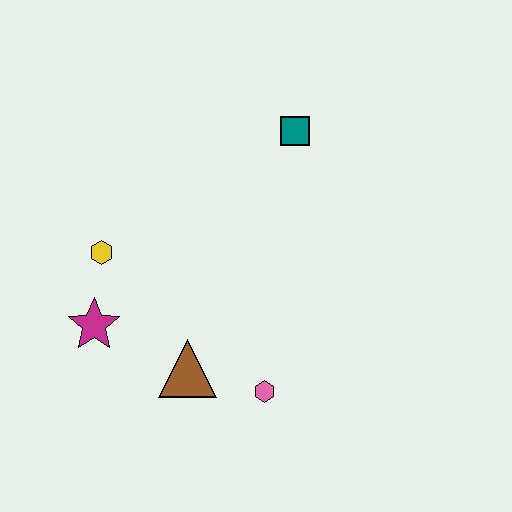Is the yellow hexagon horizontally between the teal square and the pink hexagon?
No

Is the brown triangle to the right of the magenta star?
Yes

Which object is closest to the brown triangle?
The pink hexagon is closest to the brown triangle.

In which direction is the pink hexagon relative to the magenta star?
The pink hexagon is to the right of the magenta star.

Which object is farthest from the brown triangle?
The teal square is farthest from the brown triangle.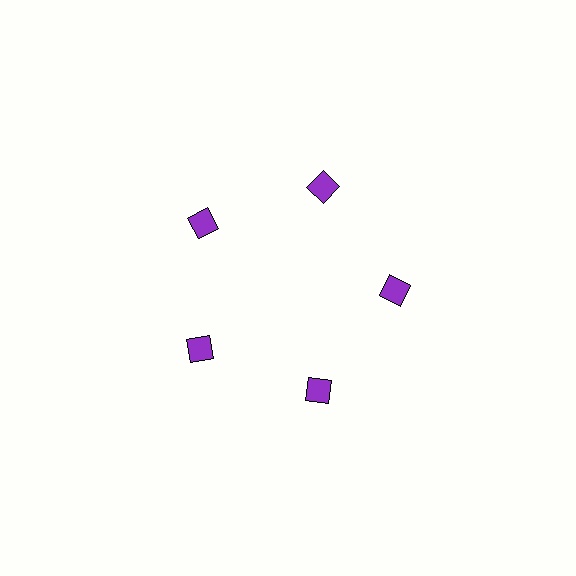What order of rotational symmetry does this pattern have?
This pattern has 5-fold rotational symmetry.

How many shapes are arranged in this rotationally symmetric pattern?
There are 5 shapes, arranged in 5 groups of 1.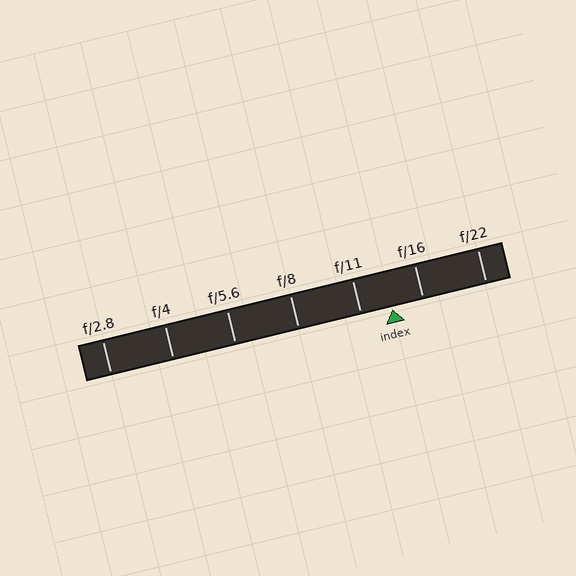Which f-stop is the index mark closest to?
The index mark is closest to f/11.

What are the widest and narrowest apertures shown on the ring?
The widest aperture shown is f/2.8 and the narrowest is f/22.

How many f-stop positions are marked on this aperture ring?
There are 7 f-stop positions marked.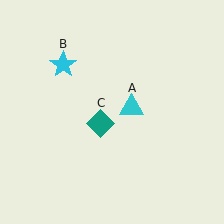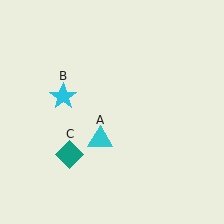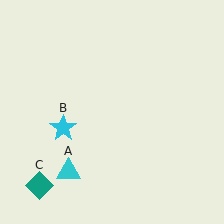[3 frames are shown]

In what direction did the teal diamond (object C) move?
The teal diamond (object C) moved down and to the left.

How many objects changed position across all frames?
3 objects changed position: cyan triangle (object A), cyan star (object B), teal diamond (object C).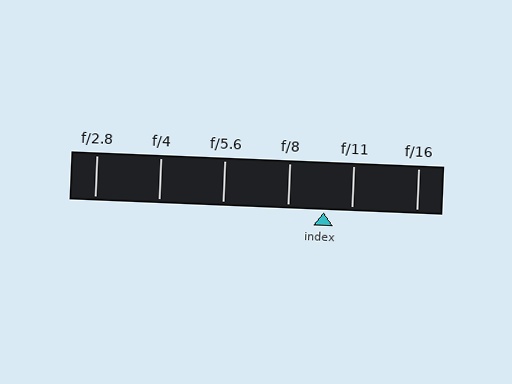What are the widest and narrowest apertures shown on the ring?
The widest aperture shown is f/2.8 and the narrowest is f/16.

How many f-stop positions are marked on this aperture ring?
There are 6 f-stop positions marked.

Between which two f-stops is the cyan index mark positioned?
The index mark is between f/8 and f/11.